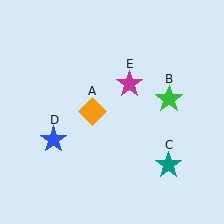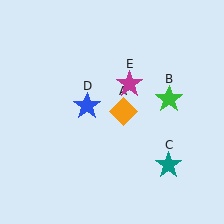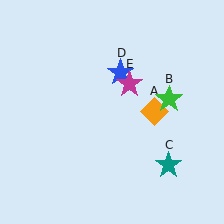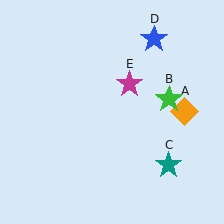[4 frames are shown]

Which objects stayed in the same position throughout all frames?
Green star (object B) and teal star (object C) and magenta star (object E) remained stationary.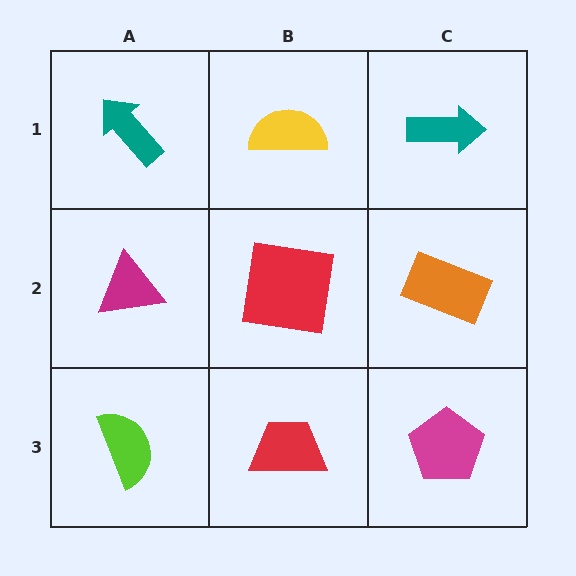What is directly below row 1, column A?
A magenta triangle.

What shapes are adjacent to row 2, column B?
A yellow semicircle (row 1, column B), a red trapezoid (row 3, column B), a magenta triangle (row 2, column A), an orange rectangle (row 2, column C).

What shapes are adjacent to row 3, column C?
An orange rectangle (row 2, column C), a red trapezoid (row 3, column B).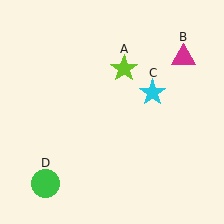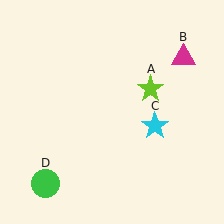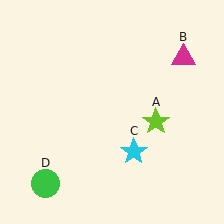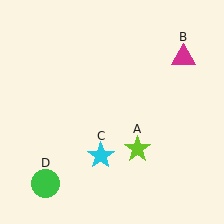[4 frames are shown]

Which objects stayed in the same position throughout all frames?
Magenta triangle (object B) and green circle (object D) remained stationary.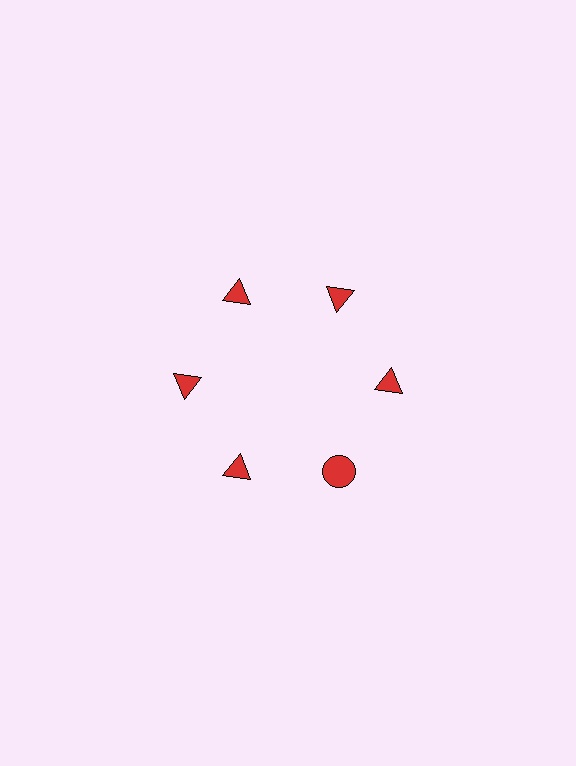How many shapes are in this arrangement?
There are 6 shapes arranged in a ring pattern.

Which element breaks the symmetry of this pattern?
The red circle at roughly the 5 o'clock position breaks the symmetry. All other shapes are red triangles.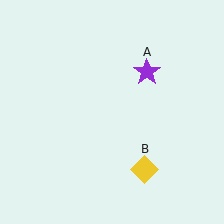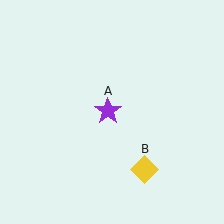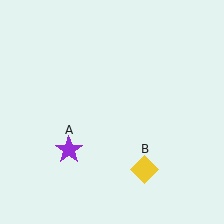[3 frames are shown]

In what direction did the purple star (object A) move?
The purple star (object A) moved down and to the left.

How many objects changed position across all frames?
1 object changed position: purple star (object A).